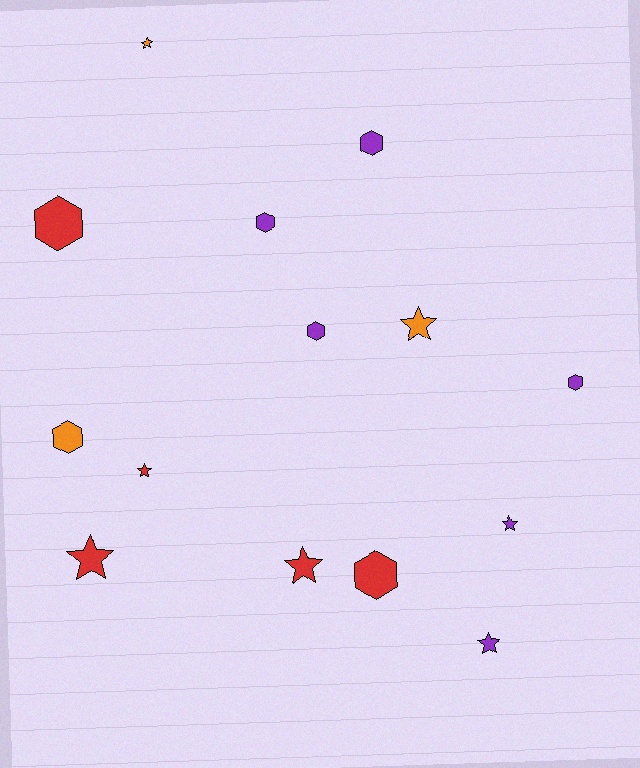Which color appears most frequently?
Purple, with 6 objects.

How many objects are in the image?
There are 14 objects.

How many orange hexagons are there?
There is 1 orange hexagon.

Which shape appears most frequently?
Star, with 7 objects.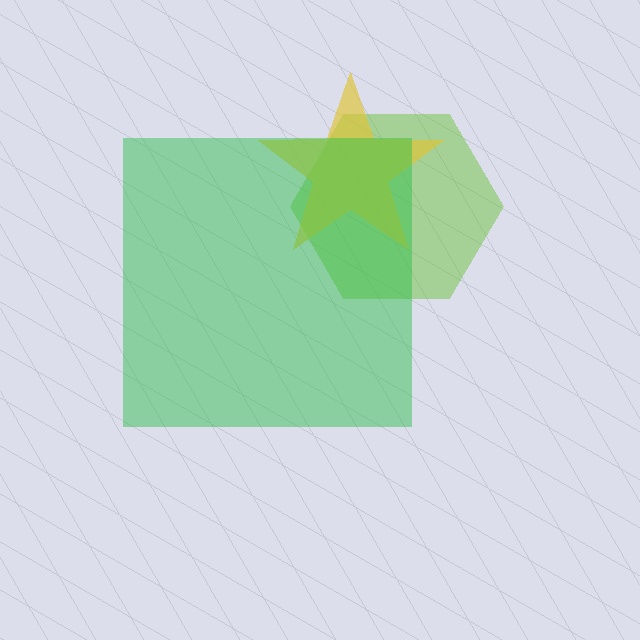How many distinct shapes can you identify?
There are 3 distinct shapes: a lime hexagon, a yellow star, a green square.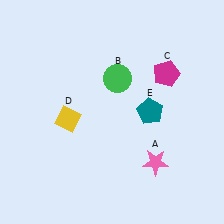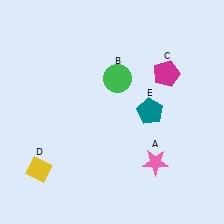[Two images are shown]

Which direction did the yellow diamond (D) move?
The yellow diamond (D) moved down.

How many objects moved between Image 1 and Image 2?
1 object moved between the two images.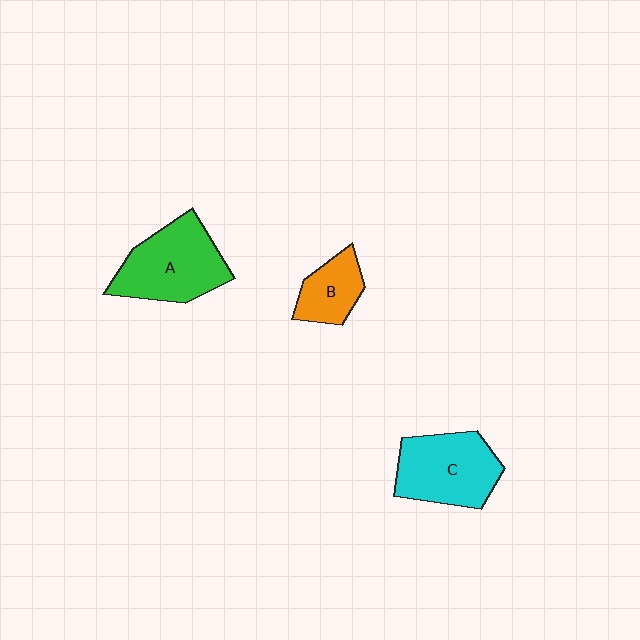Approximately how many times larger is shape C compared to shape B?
Approximately 1.8 times.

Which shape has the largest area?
Shape A (green).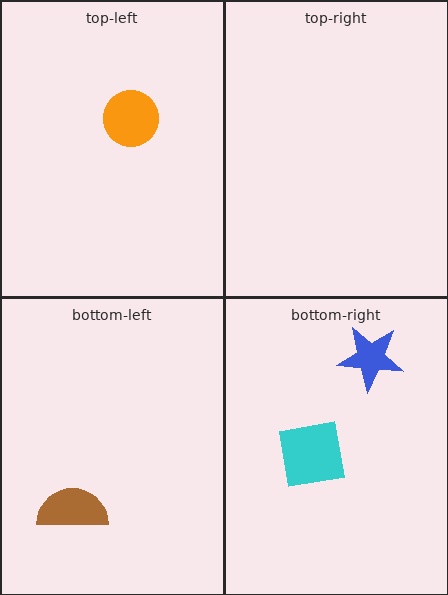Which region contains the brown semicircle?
The bottom-left region.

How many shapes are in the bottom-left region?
1.